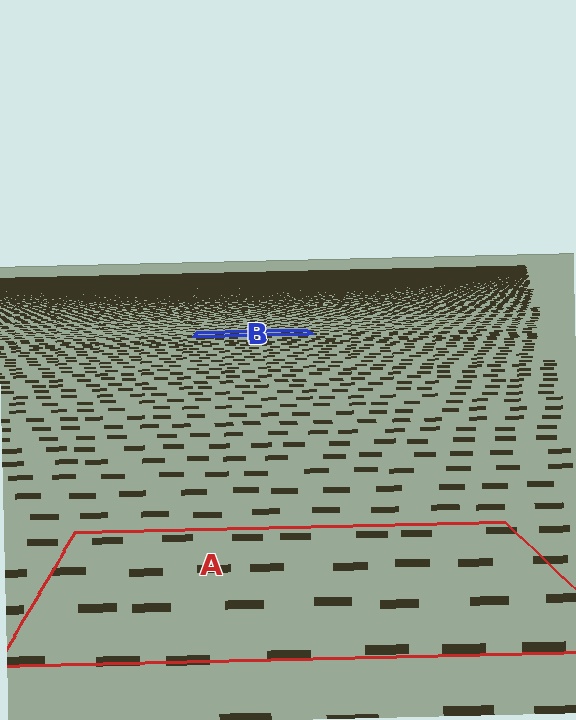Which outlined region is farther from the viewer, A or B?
Region B is farther from the viewer — the texture elements inside it appear smaller and more densely packed.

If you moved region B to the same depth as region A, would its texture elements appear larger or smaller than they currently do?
They would appear larger. At a closer depth, the same texture elements are projected at a bigger on-screen size.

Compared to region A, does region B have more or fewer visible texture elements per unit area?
Region B has more texture elements per unit area — they are packed more densely because it is farther away.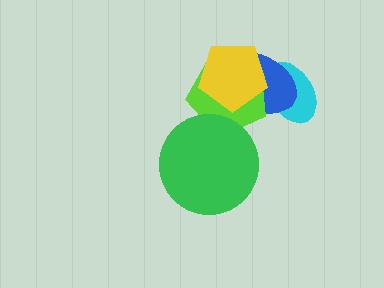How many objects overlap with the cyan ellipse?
3 objects overlap with the cyan ellipse.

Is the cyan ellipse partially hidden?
Yes, it is partially covered by another shape.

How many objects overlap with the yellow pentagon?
3 objects overlap with the yellow pentagon.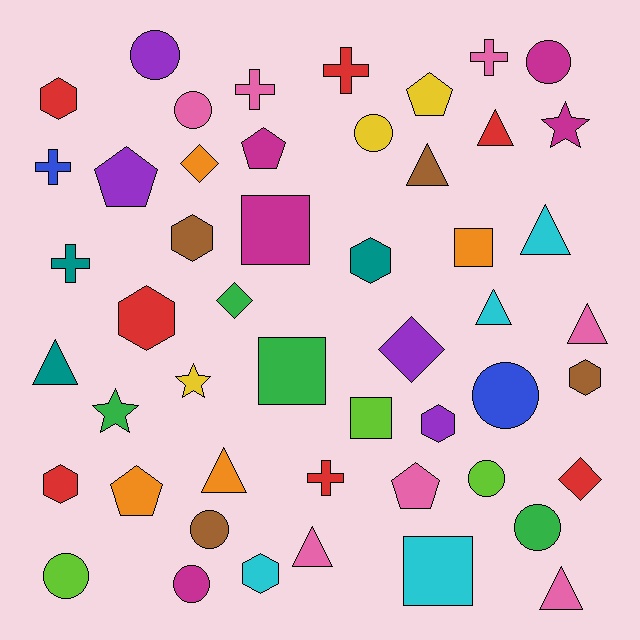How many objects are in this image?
There are 50 objects.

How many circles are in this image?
There are 10 circles.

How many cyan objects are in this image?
There are 4 cyan objects.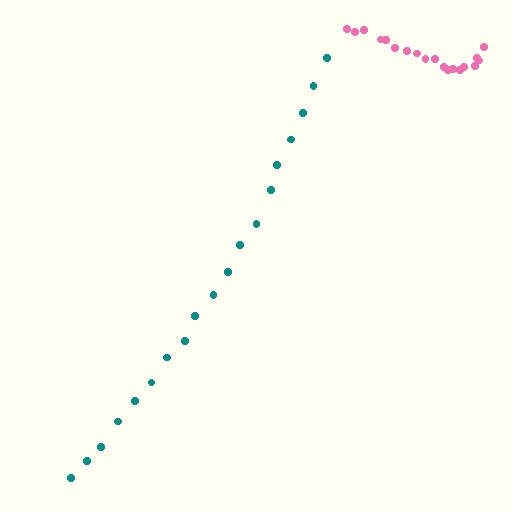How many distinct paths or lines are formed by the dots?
There are 2 distinct paths.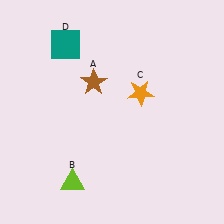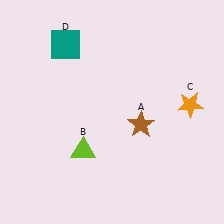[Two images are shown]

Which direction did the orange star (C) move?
The orange star (C) moved right.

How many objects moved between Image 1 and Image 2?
3 objects moved between the two images.